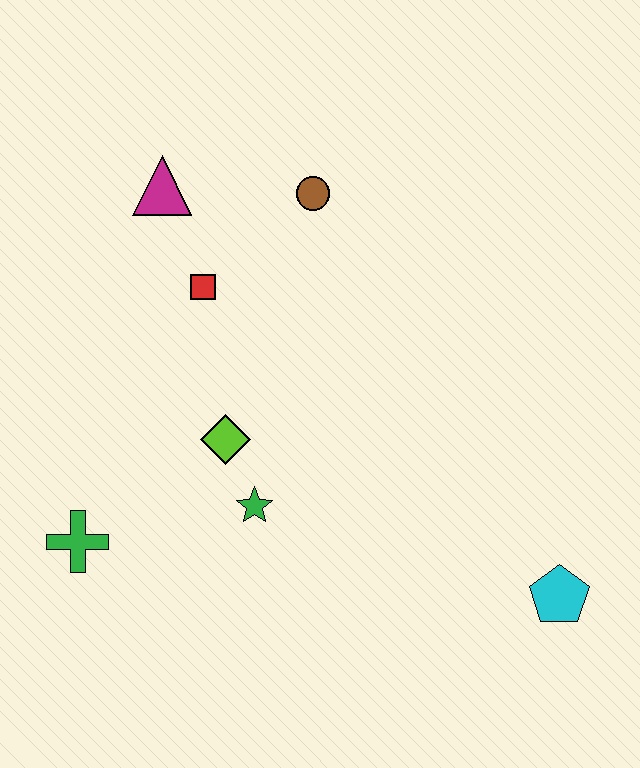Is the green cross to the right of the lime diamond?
No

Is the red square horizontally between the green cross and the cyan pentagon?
Yes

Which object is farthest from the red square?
The cyan pentagon is farthest from the red square.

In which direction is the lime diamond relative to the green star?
The lime diamond is above the green star.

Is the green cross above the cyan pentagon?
Yes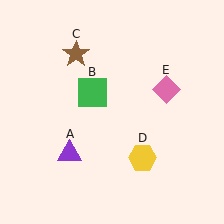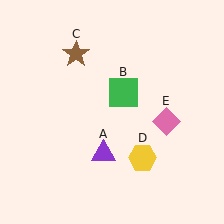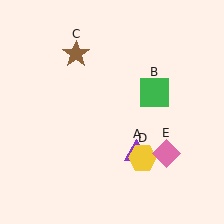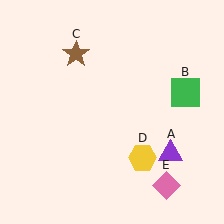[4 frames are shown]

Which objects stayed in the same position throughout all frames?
Brown star (object C) and yellow hexagon (object D) remained stationary.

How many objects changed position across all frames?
3 objects changed position: purple triangle (object A), green square (object B), pink diamond (object E).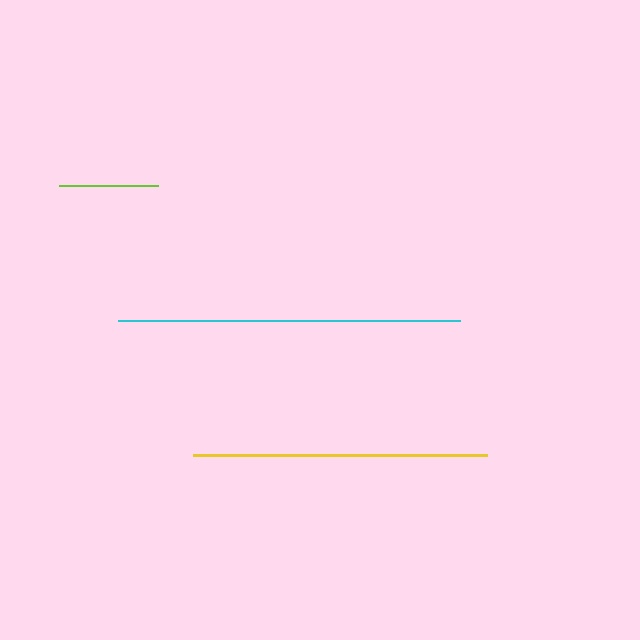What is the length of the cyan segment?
The cyan segment is approximately 342 pixels long.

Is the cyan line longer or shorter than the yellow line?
The cyan line is longer than the yellow line.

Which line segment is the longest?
The cyan line is the longest at approximately 342 pixels.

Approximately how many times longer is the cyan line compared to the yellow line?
The cyan line is approximately 1.2 times the length of the yellow line.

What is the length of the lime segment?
The lime segment is approximately 98 pixels long.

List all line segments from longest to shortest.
From longest to shortest: cyan, yellow, lime.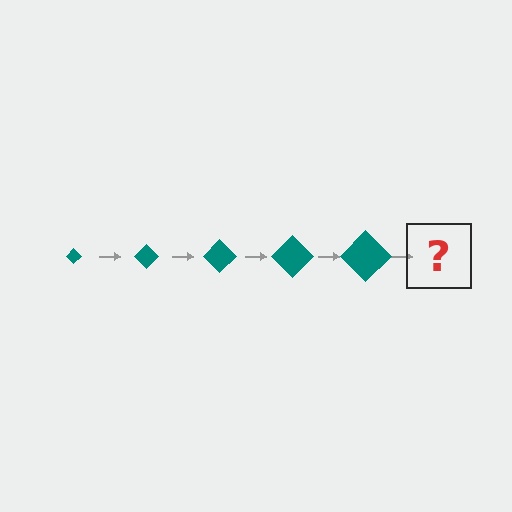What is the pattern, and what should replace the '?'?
The pattern is that the diamond gets progressively larger each step. The '?' should be a teal diamond, larger than the previous one.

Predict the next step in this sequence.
The next step is a teal diamond, larger than the previous one.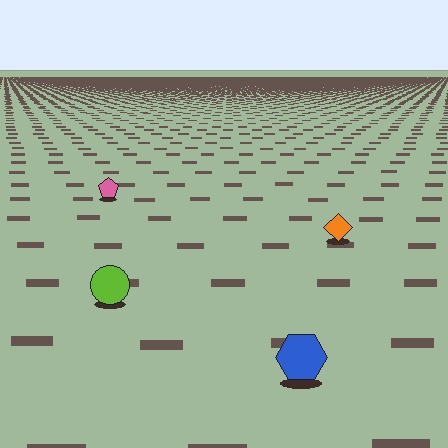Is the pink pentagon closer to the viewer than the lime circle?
No. The lime circle is closer — you can tell from the texture gradient: the ground texture is coarser near it.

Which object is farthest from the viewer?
The pink pentagon is farthest from the viewer. It appears smaller and the ground texture around it is denser.